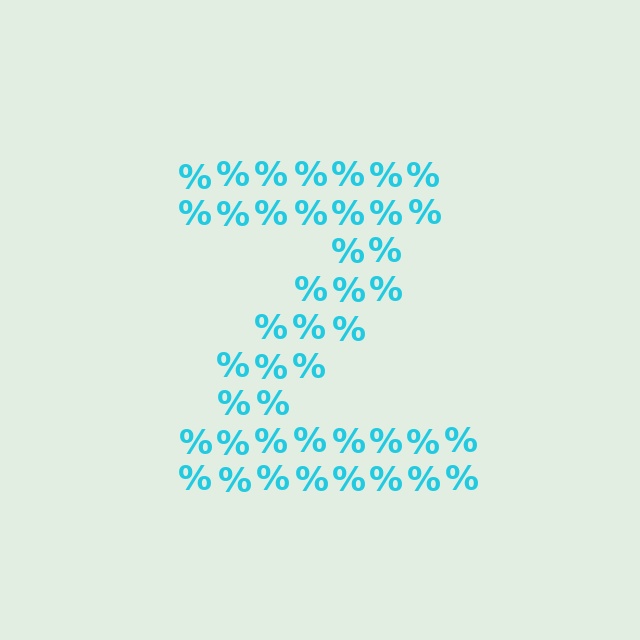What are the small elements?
The small elements are percent signs.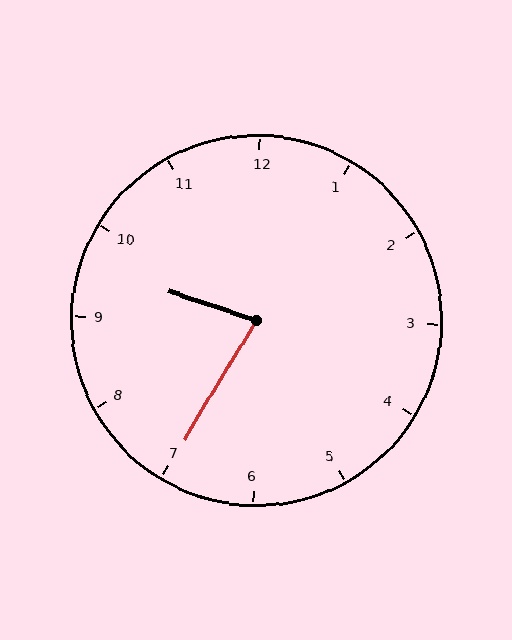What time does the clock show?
9:35.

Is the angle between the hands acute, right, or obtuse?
It is acute.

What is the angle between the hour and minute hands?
Approximately 78 degrees.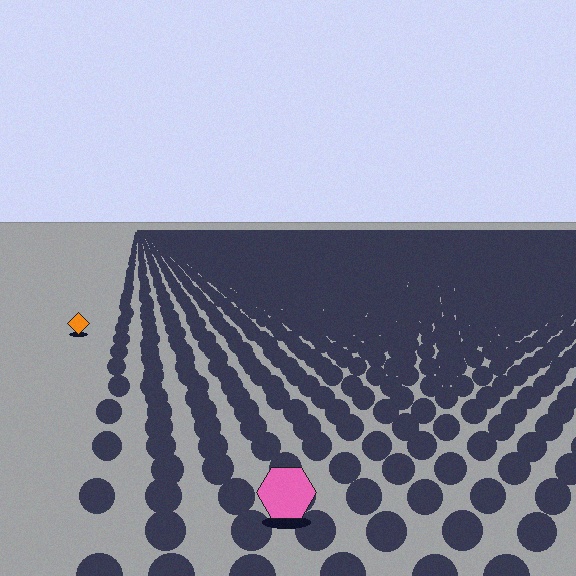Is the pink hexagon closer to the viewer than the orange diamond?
Yes. The pink hexagon is closer — you can tell from the texture gradient: the ground texture is coarser near it.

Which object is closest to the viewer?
The pink hexagon is closest. The texture marks near it are larger and more spread out.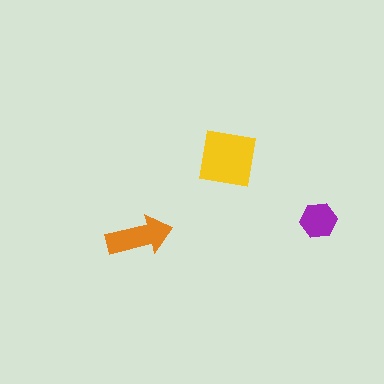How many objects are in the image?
There are 3 objects in the image.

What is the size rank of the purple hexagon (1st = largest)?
3rd.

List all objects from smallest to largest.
The purple hexagon, the orange arrow, the yellow square.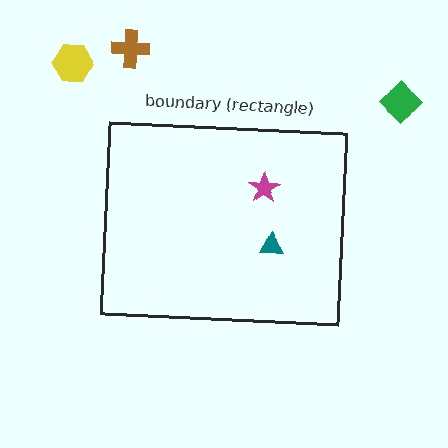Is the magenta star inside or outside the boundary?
Inside.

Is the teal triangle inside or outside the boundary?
Inside.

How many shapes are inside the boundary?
2 inside, 3 outside.